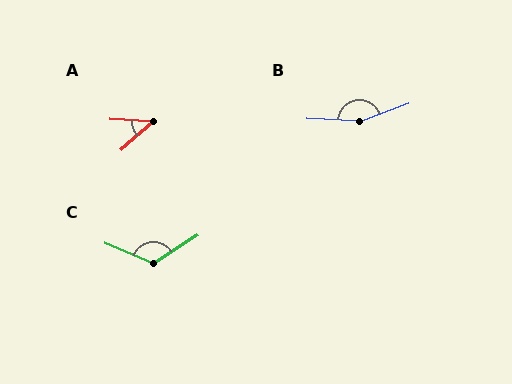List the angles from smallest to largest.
A (45°), C (125°), B (157°).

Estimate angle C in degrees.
Approximately 125 degrees.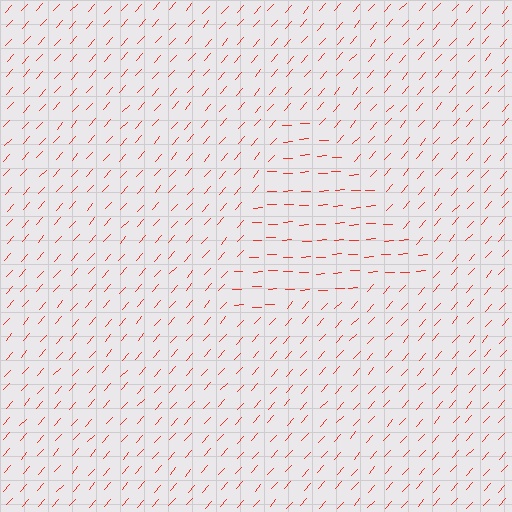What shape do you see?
I see a triangle.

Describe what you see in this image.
The image is filled with small red line segments. A triangle region in the image has lines oriented differently from the surrounding lines, creating a visible texture boundary.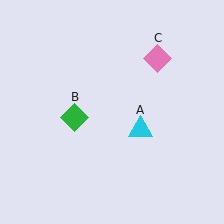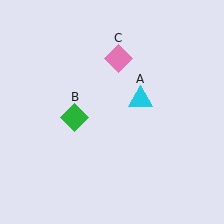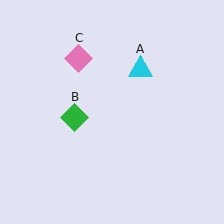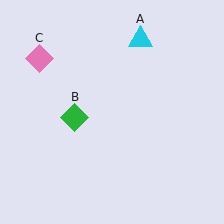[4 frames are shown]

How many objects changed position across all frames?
2 objects changed position: cyan triangle (object A), pink diamond (object C).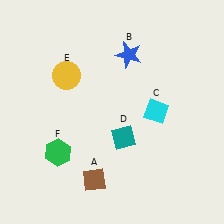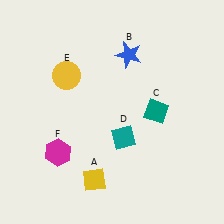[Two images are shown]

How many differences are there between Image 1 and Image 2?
There are 3 differences between the two images.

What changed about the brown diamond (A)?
In Image 1, A is brown. In Image 2, it changed to yellow.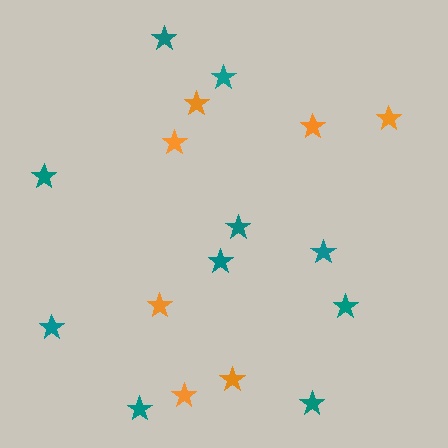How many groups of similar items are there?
There are 2 groups: one group of orange stars (7) and one group of teal stars (10).